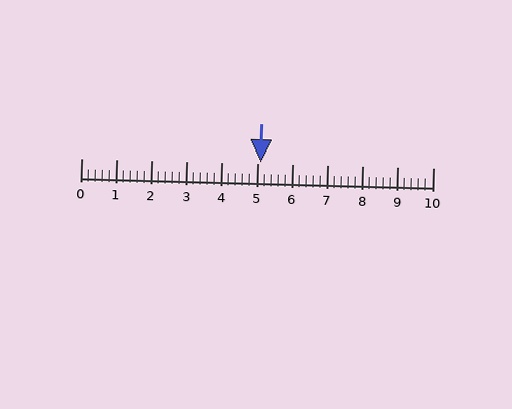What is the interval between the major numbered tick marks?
The major tick marks are spaced 1 units apart.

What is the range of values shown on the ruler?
The ruler shows values from 0 to 10.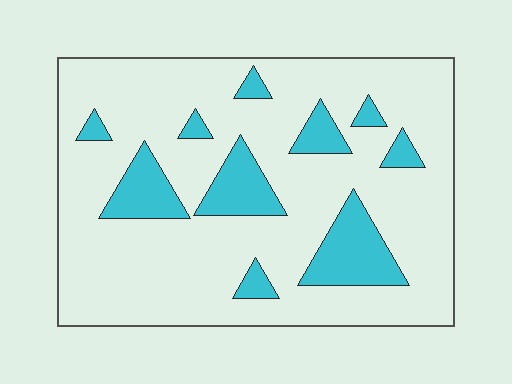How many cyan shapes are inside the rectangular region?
10.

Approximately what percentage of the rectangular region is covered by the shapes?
Approximately 20%.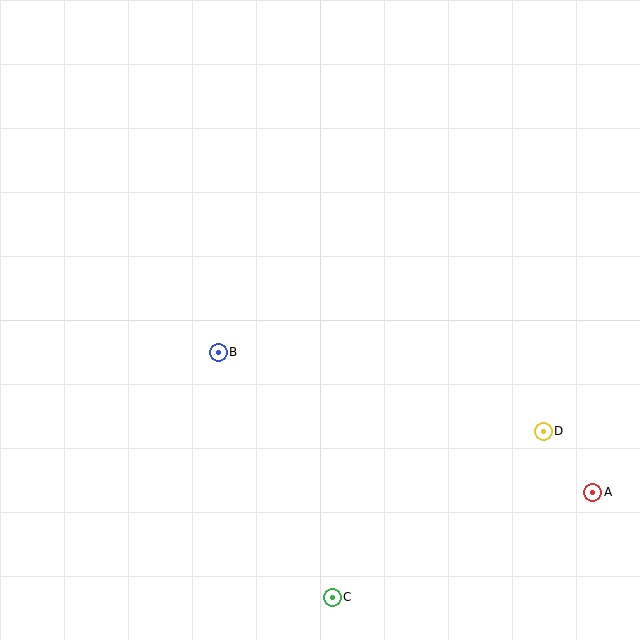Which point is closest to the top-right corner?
Point D is closest to the top-right corner.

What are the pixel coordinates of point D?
Point D is at (543, 431).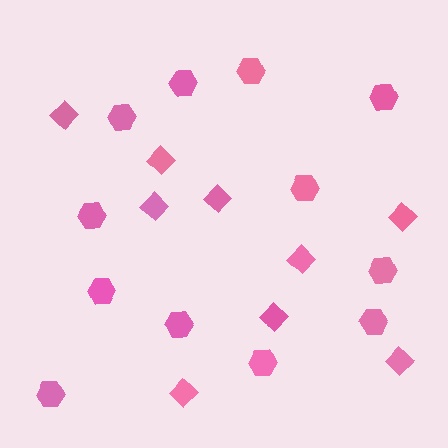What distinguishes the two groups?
There are 2 groups: one group of hexagons (12) and one group of diamonds (9).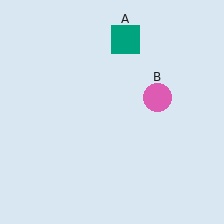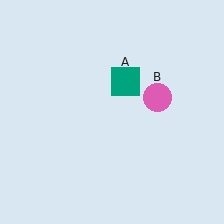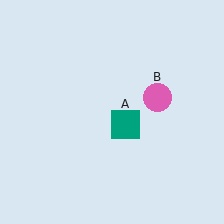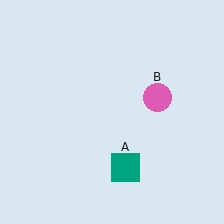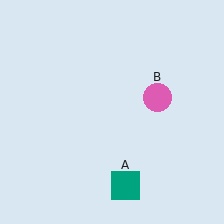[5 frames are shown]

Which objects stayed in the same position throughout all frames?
Pink circle (object B) remained stationary.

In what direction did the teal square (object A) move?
The teal square (object A) moved down.